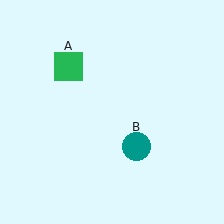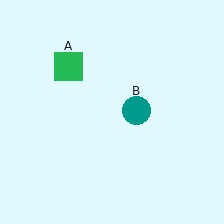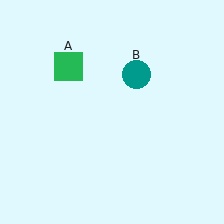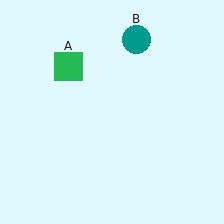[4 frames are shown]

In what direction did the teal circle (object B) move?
The teal circle (object B) moved up.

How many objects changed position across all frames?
1 object changed position: teal circle (object B).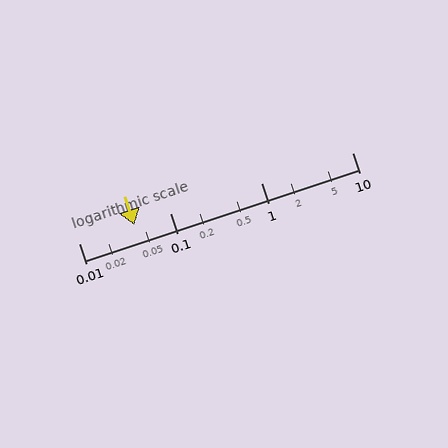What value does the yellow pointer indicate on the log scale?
The pointer indicates approximately 0.041.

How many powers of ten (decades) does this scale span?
The scale spans 3 decades, from 0.01 to 10.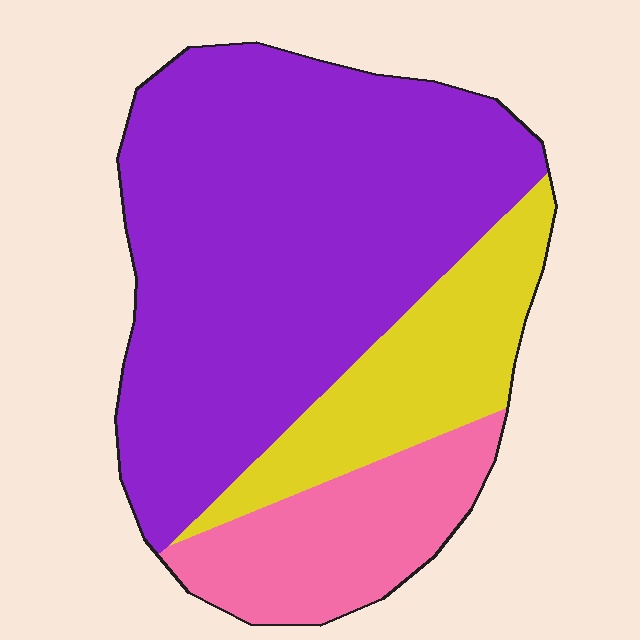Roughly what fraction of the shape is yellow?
Yellow takes up between a sixth and a third of the shape.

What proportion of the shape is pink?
Pink covers around 20% of the shape.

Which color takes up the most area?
Purple, at roughly 65%.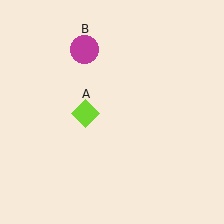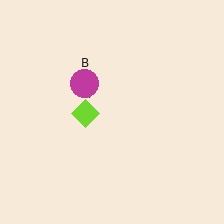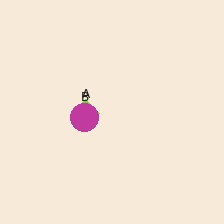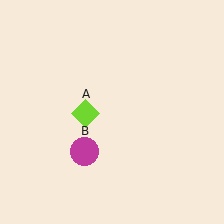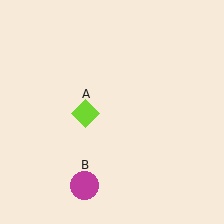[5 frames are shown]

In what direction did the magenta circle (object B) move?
The magenta circle (object B) moved down.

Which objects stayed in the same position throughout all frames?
Lime diamond (object A) remained stationary.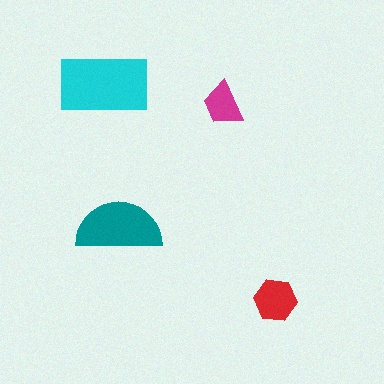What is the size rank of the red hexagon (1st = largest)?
3rd.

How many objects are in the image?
There are 4 objects in the image.